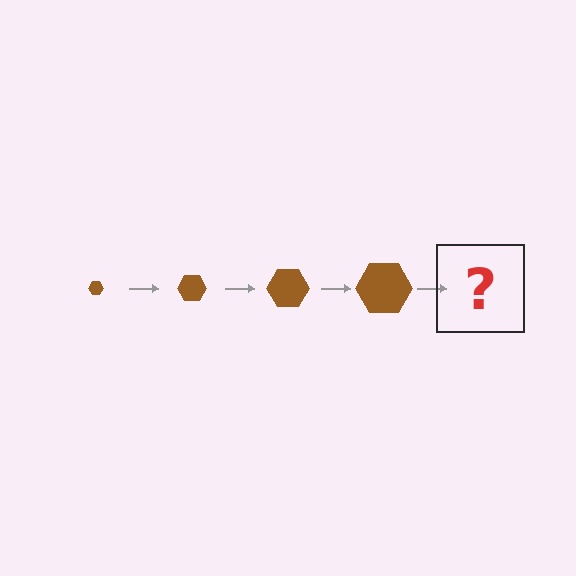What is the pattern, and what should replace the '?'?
The pattern is that the hexagon gets progressively larger each step. The '?' should be a brown hexagon, larger than the previous one.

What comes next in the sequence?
The next element should be a brown hexagon, larger than the previous one.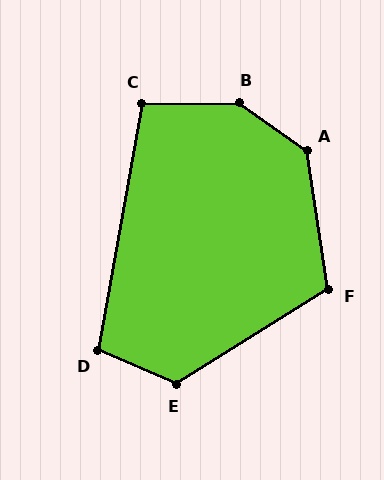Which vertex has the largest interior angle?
B, at approximately 144 degrees.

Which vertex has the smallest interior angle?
C, at approximately 101 degrees.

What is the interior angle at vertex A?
Approximately 134 degrees (obtuse).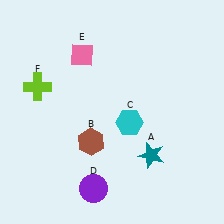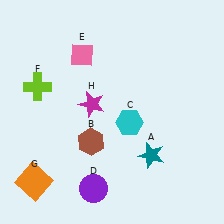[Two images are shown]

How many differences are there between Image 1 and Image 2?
There are 2 differences between the two images.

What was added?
An orange square (G), a magenta star (H) were added in Image 2.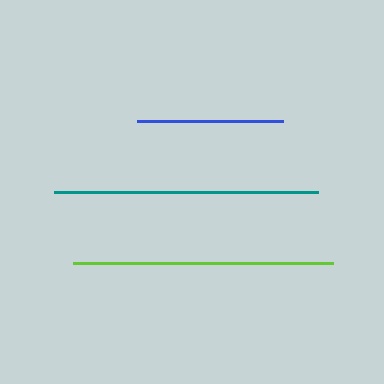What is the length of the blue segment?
The blue segment is approximately 147 pixels long.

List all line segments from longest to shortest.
From longest to shortest: teal, lime, blue.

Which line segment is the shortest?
The blue line is the shortest at approximately 147 pixels.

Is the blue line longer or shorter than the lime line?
The lime line is longer than the blue line.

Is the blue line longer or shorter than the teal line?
The teal line is longer than the blue line.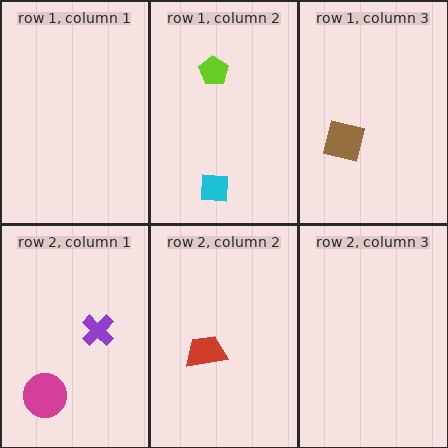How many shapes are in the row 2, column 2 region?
1.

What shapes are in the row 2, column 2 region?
The red trapezoid.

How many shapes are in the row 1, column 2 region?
2.